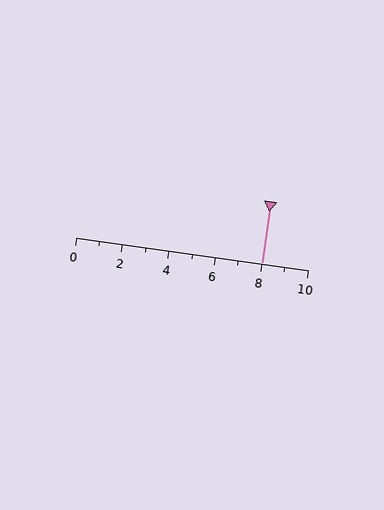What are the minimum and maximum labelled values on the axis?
The axis runs from 0 to 10.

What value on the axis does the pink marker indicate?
The marker indicates approximately 8.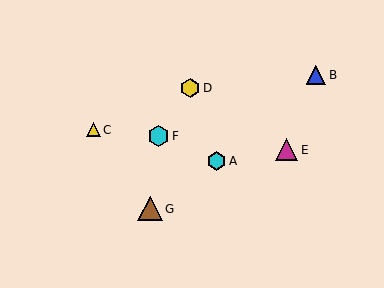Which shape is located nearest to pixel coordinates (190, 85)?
The yellow hexagon (labeled D) at (190, 88) is nearest to that location.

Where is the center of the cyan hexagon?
The center of the cyan hexagon is at (216, 161).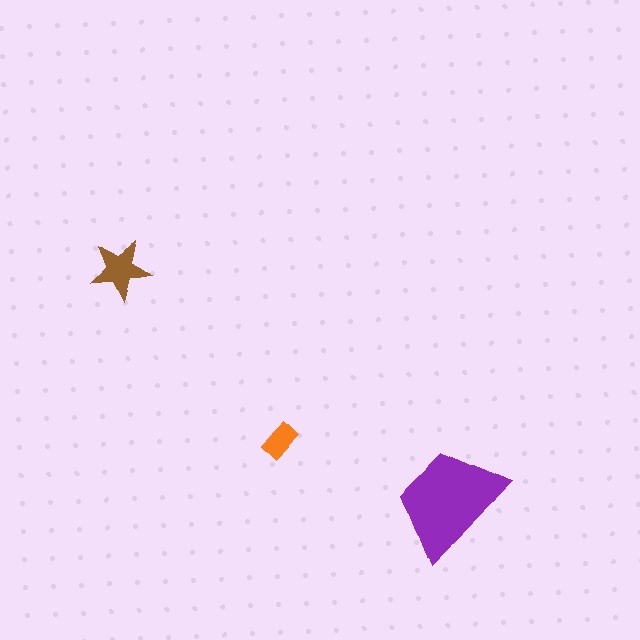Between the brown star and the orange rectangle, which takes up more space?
The brown star.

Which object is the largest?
The purple trapezoid.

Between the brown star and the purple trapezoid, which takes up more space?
The purple trapezoid.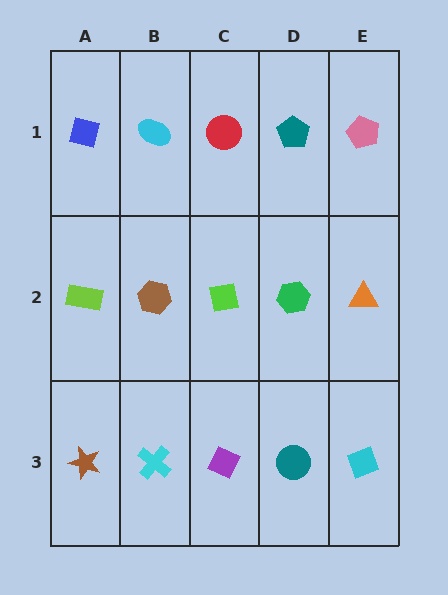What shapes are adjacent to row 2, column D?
A teal pentagon (row 1, column D), a teal circle (row 3, column D), a lime square (row 2, column C), an orange triangle (row 2, column E).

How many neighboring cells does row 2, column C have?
4.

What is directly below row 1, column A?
A lime rectangle.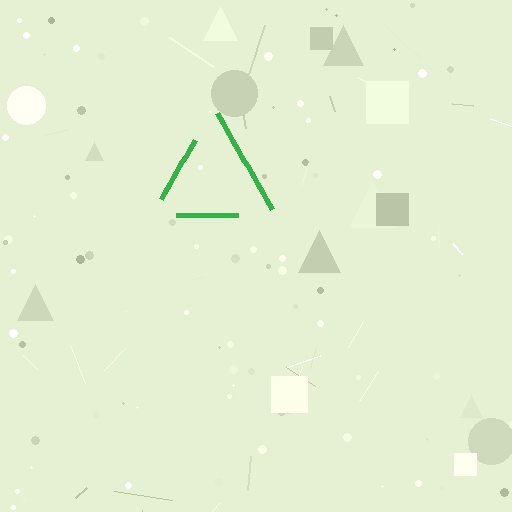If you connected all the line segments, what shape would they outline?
They would outline a triangle.